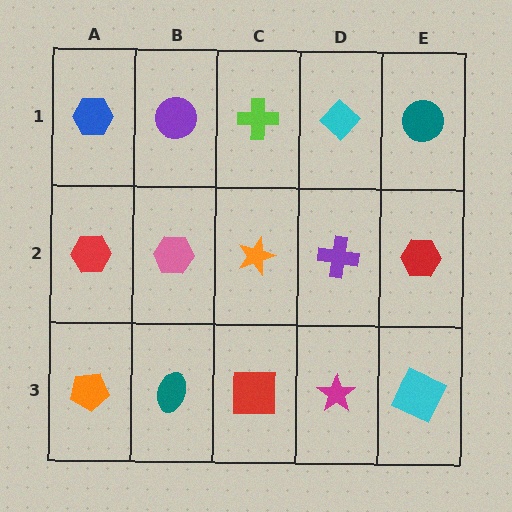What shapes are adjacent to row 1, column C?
An orange star (row 2, column C), a purple circle (row 1, column B), a cyan diamond (row 1, column D).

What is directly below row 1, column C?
An orange star.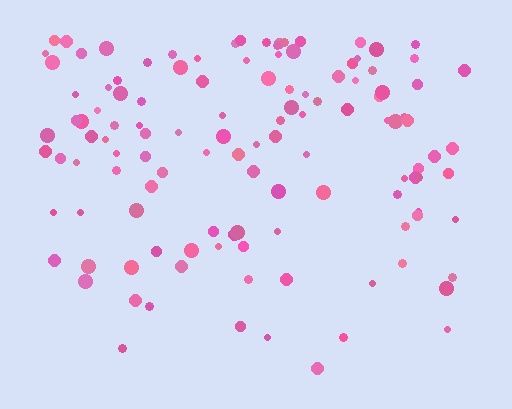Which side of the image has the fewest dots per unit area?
The bottom.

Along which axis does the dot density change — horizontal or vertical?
Vertical.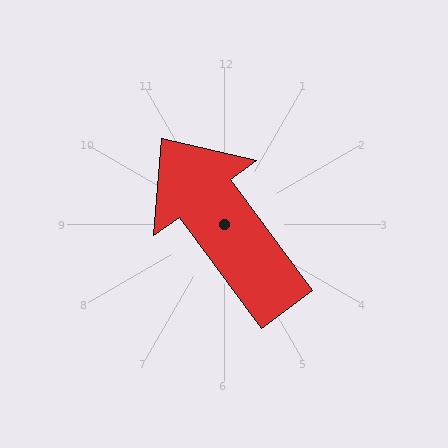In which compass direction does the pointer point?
Northwest.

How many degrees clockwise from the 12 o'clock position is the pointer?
Approximately 324 degrees.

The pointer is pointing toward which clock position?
Roughly 11 o'clock.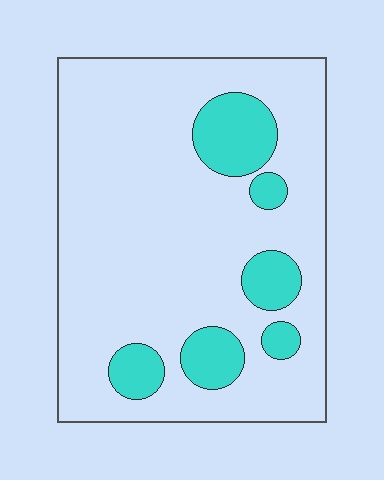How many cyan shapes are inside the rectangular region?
6.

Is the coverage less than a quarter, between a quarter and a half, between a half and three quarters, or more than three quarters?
Less than a quarter.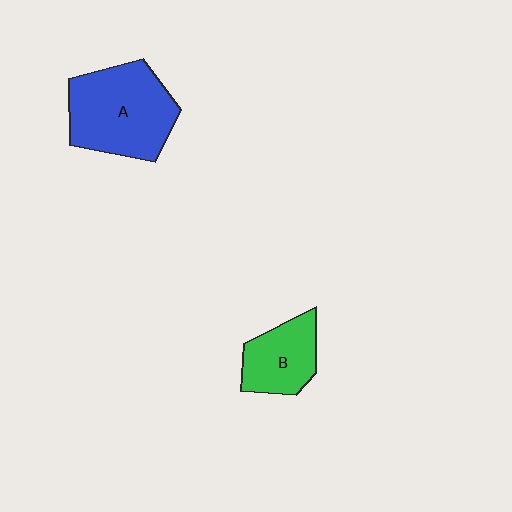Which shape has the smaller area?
Shape B (green).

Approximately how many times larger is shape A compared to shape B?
Approximately 1.7 times.